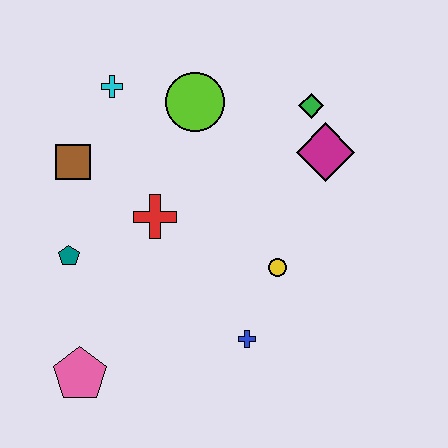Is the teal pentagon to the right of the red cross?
No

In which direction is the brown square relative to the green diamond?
The brown square is to the left of the green diamond.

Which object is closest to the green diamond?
The magenta diamond is closest to the green diamond.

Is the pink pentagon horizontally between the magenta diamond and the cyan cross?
No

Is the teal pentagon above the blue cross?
Yes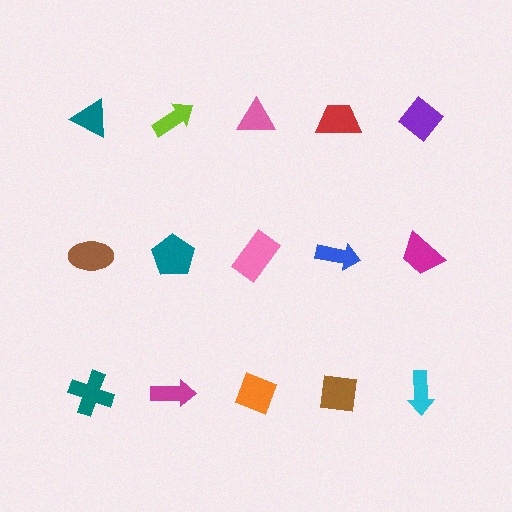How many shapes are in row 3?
5 shapes.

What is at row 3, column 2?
A magenta arrow.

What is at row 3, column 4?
A brown square.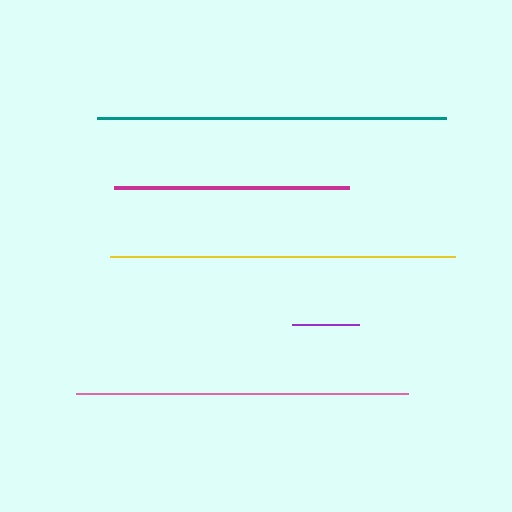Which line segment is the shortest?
The purple line is the shortest at approximately 68 pixels.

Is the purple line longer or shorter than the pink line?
The pink line is longer than the purple line.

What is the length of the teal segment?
The teal segment is approximately 349 pixels long.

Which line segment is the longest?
The teal line is the longest at approximately 349 pixels.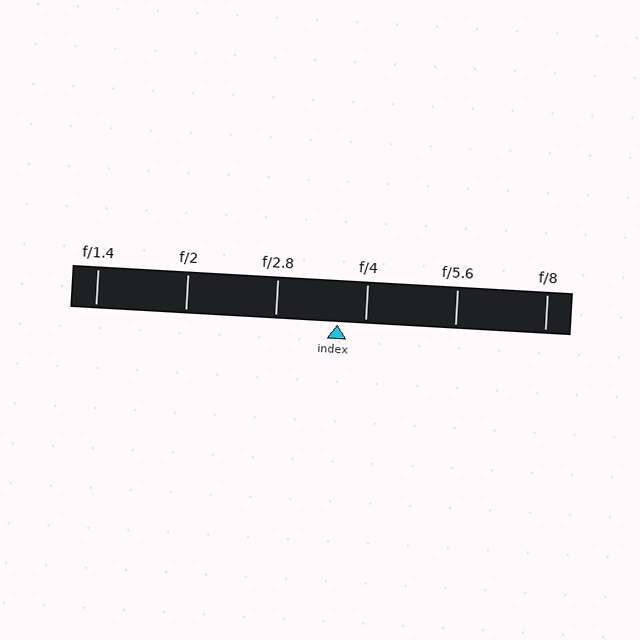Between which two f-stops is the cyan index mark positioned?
The index mark is between f/2.8 and f/4.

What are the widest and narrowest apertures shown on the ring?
The widest aperture shown is f/1.4 and the narrowest is f/8.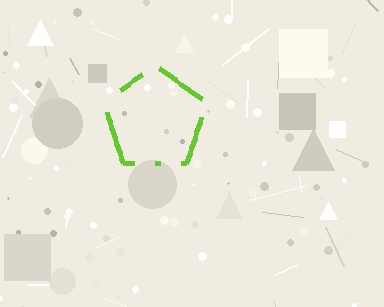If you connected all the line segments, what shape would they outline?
They would outline a pentagon.